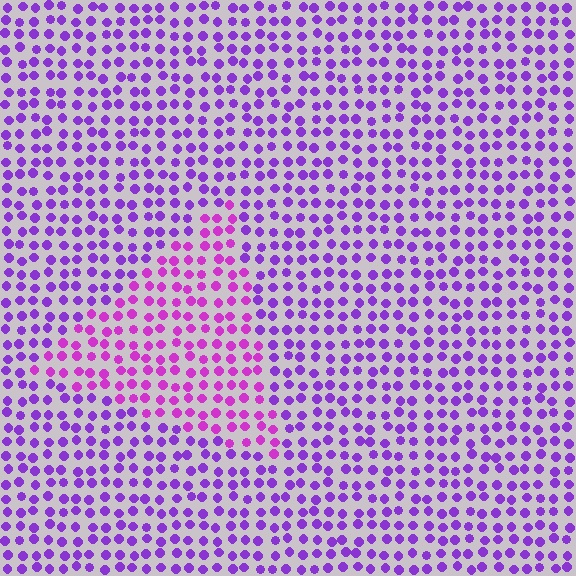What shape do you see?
I see a triangle.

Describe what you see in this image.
The image is filled with small purple elements in a uniform arrangement. A triangle-shaped region is visible where the elements are tinted to a slightly different hue, forming a subtle color boundary.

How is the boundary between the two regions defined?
The boundary is defined purely by a slight shift in hue (about 29 degrees). Spacing, size, and orientation are identical on both sides.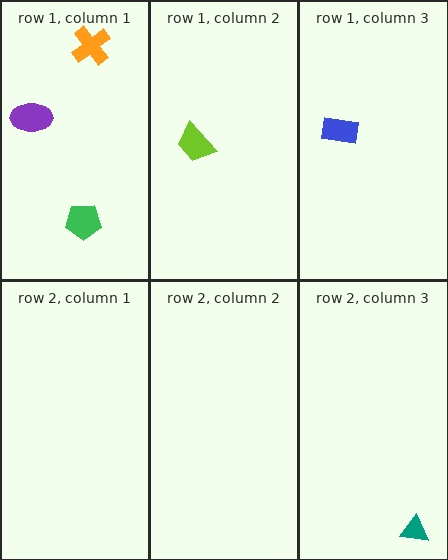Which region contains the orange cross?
The row 1, column 1 region.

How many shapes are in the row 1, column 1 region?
3.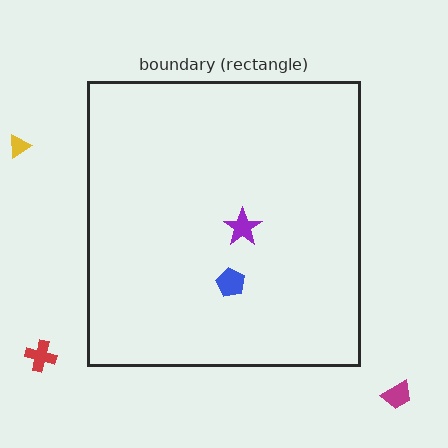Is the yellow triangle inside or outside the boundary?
Outside.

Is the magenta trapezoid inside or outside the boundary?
Outside.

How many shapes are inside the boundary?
2 inside, 3 outside.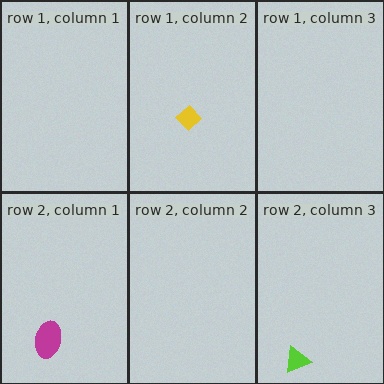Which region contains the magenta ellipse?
The row 2, column 1 region.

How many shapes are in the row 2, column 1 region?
1.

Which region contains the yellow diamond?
The row 1, column 2 region.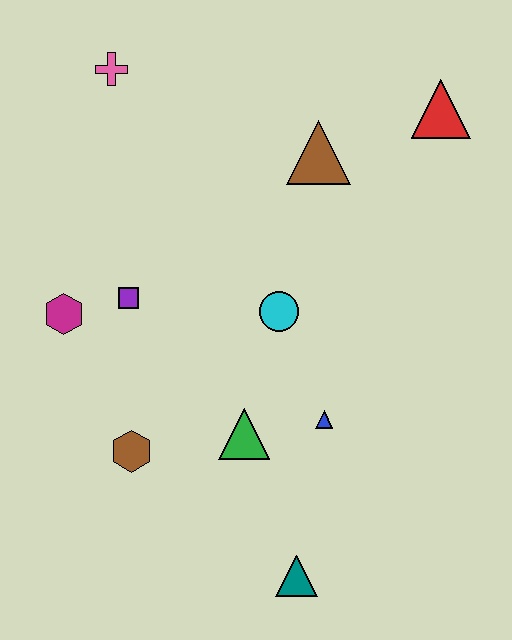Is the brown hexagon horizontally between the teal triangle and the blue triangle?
No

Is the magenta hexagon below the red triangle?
Yes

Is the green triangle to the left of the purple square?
No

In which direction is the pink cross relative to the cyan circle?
The pink cross is above the cyan circle.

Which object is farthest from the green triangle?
The pink cross is farthest from the green triangle.